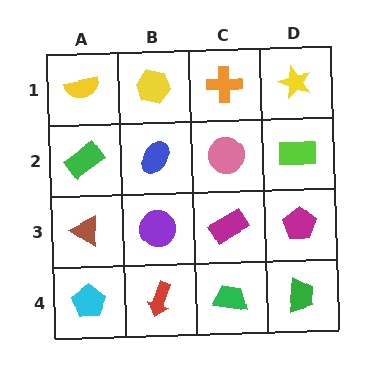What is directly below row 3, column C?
A green trapezoid.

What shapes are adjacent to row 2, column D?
A yellow star (row 1, column D), a magenta pentagon (row 3, column D), a pink circle (row 2, column C).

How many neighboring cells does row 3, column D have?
3.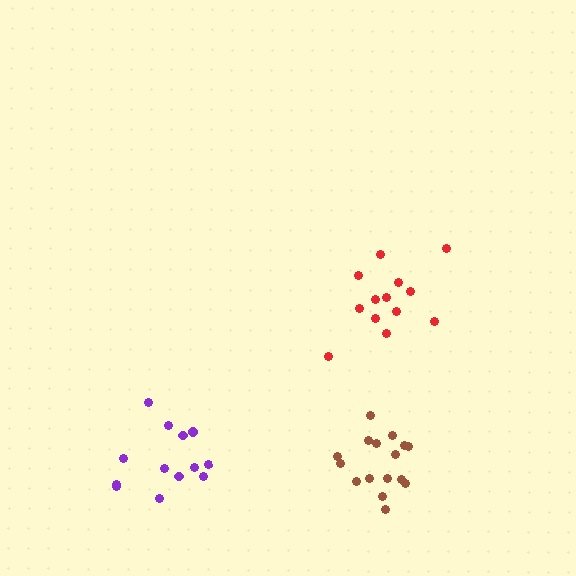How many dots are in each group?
Group 1: 13 dots, Group 2: 13 dots, Group 3: 16 dots (42 total).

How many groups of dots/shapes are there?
There are 3 groups.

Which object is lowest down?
The purple cluster is bottommost.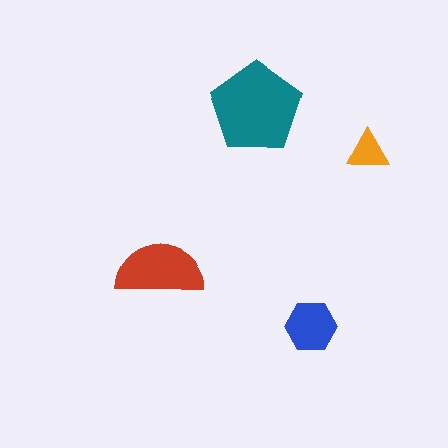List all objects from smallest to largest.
The orange triangle, the blue hexagon, the red semicircle, the teal pentagon.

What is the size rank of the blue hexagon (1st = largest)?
3rd.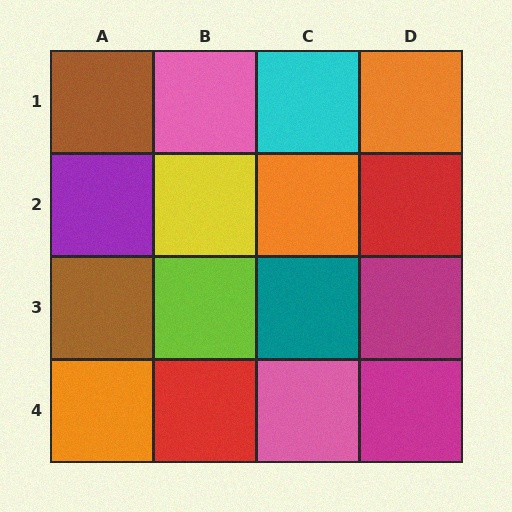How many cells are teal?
1 cell is teal.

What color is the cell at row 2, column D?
Red.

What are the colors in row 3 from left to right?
Brown, lime, teal, magenta.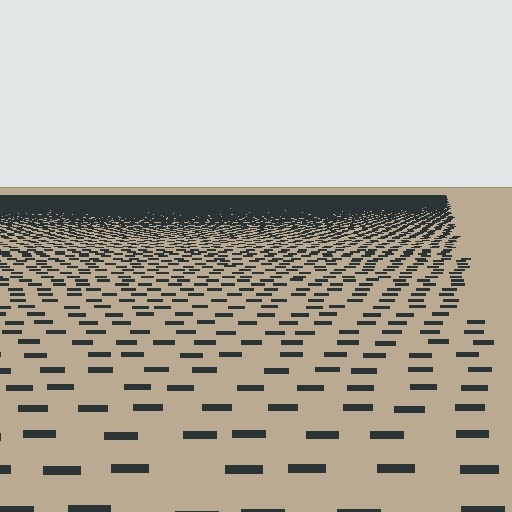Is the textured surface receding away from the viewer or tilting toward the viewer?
The surface is receding away from the viewer. Texture elements get smaller and denser toward the top.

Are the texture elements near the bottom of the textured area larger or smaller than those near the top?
Larger. Near the bottom, elements are closer to the viewer and appear at a bigger on-screen size.